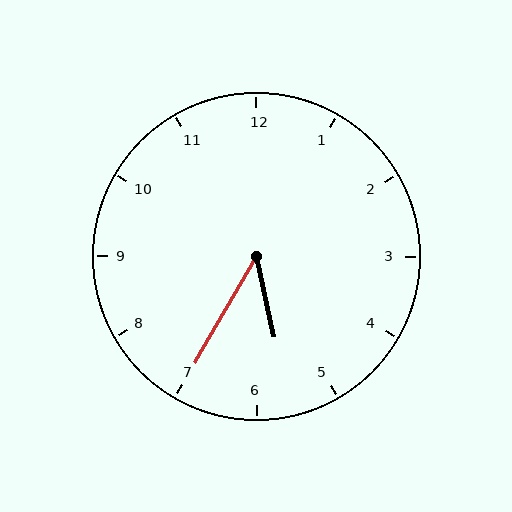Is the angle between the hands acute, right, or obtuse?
It is acute.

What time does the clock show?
5:35.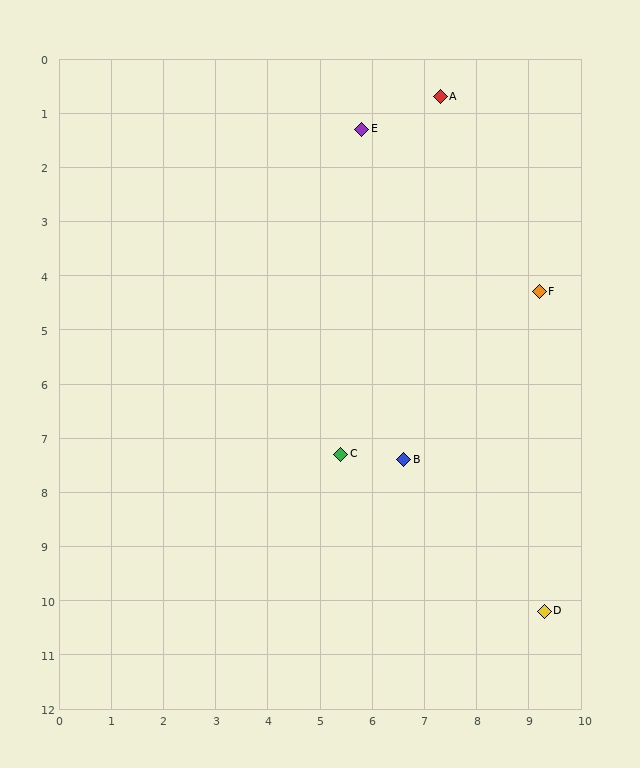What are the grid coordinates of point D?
Point D is at approximately (9.3, 10.2).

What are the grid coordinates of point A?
Point A is at approximately (7.3, 0.7).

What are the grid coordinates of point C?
Point C is at approximately (5.4, 7.3).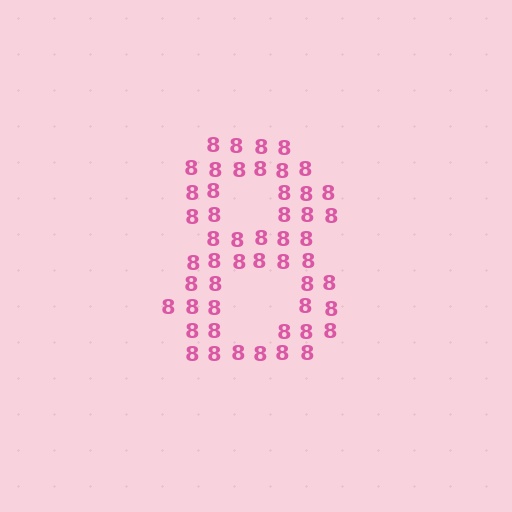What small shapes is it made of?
It is made of small digit 8's.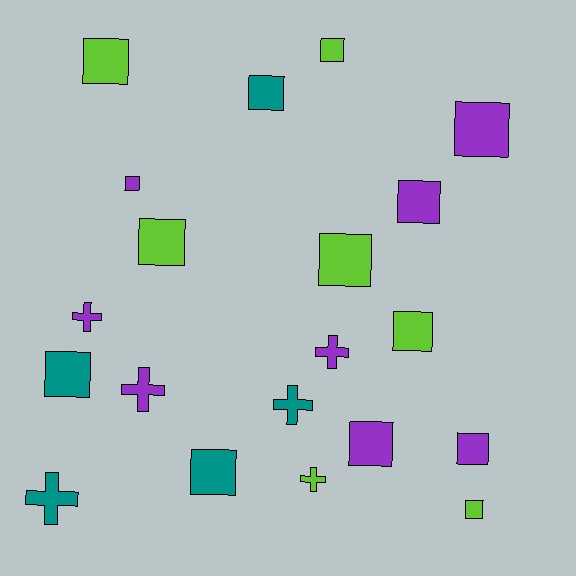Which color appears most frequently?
Purple, with 8 objects.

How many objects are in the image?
There are 20 objects.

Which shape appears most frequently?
Square, with 14 objects.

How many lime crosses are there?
There is 1 lime cross.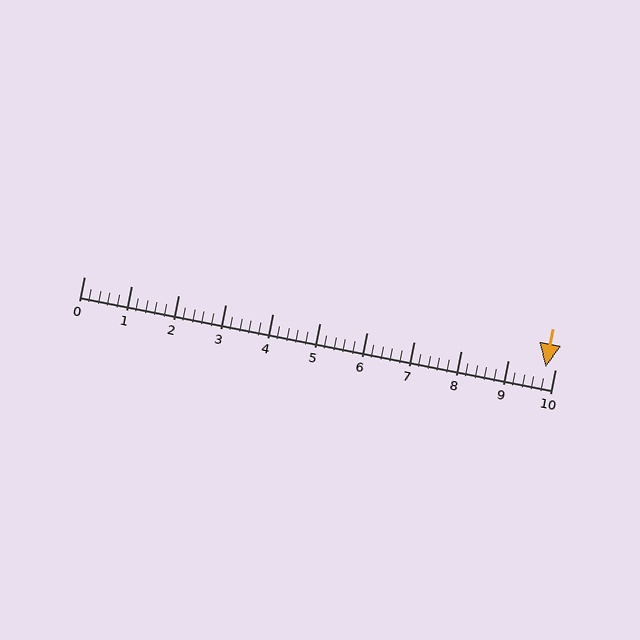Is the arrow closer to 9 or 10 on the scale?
The arrow is closer to 10.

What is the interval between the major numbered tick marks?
The major tick marks are spaced 1 units apart.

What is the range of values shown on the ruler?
The ruler shows values from 0 to 10.